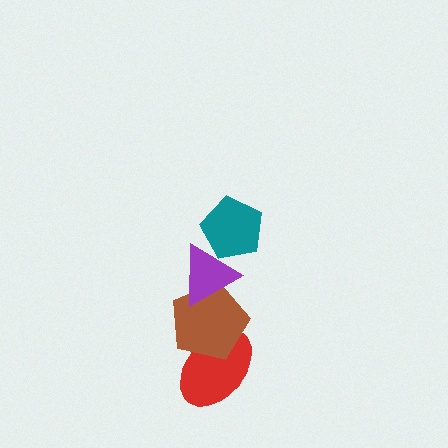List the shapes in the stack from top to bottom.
From top to bottom: the teal pentagon, the purple triangle, the brown pentagon, the red ellipse.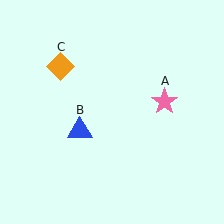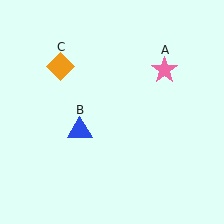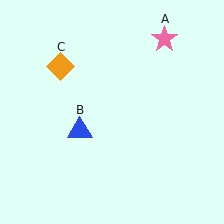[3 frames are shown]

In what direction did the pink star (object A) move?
The pink star (object A) moved up.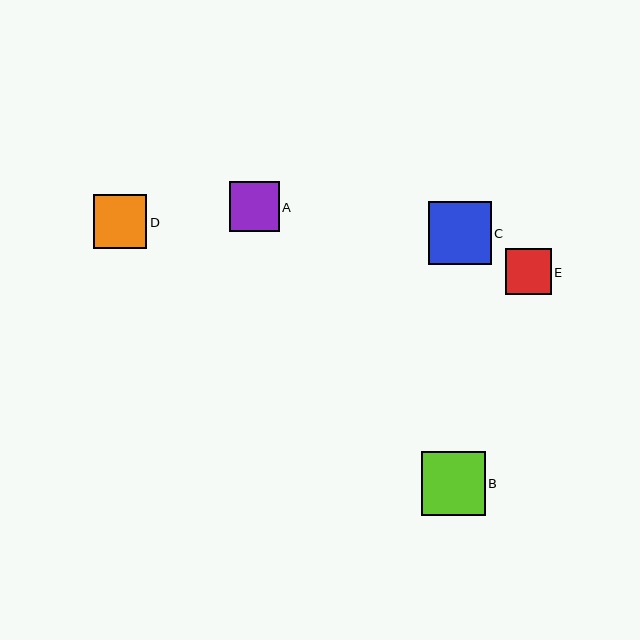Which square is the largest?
Square B is the largest with a size of approximately 64 pixels.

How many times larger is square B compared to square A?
Square B is approximately 1.3 times the size of square A.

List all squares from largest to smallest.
From largest to smallest: B, C, D, A, E.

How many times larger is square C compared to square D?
Square C is approximately 1.2 times the size of square D.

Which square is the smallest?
Square E is the smallest with a size of approximately 46 pixels.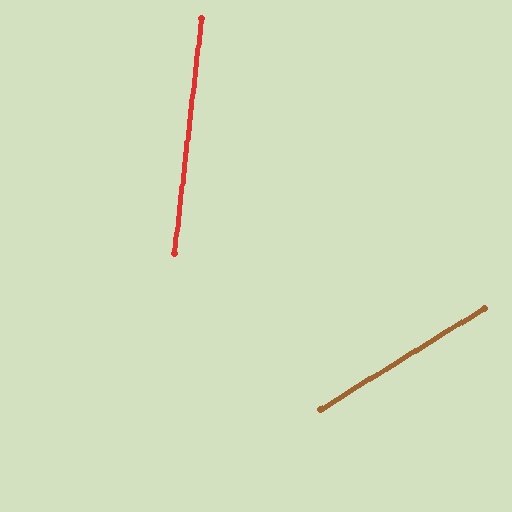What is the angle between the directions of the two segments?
Approximately 52 degrees.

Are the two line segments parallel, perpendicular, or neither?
Neither parallel nor perpendicular — they differ by about 52°.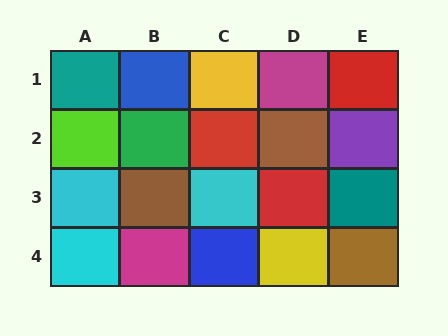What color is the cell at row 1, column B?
Blue.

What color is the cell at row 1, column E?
Red.